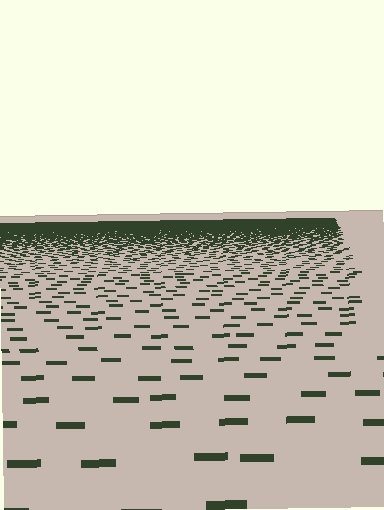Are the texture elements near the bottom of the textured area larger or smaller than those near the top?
Larger. Near the bottom, elements are closer to the viewer and appear at a bigger on-screen size.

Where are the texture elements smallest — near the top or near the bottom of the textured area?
Near the top.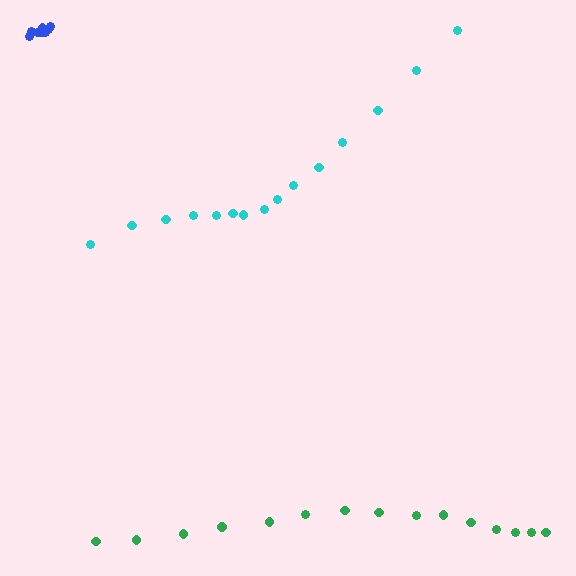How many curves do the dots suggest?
There are 3 distinct paths.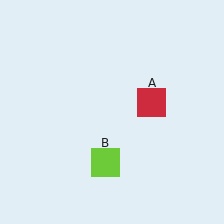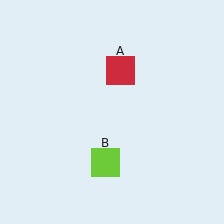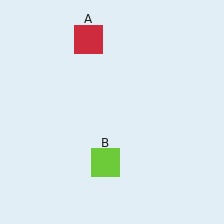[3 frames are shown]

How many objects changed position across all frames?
1 object changed position: red square (object A).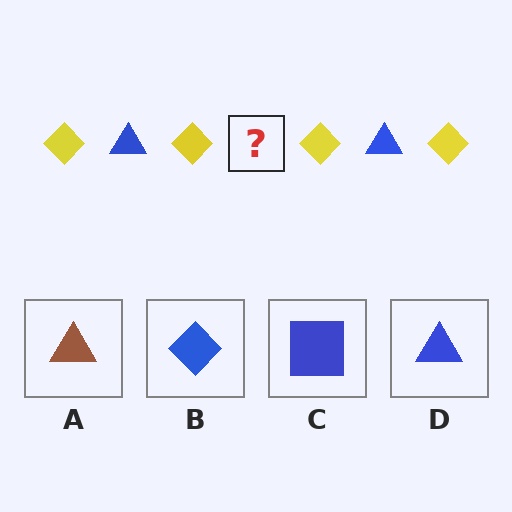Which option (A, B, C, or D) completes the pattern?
D.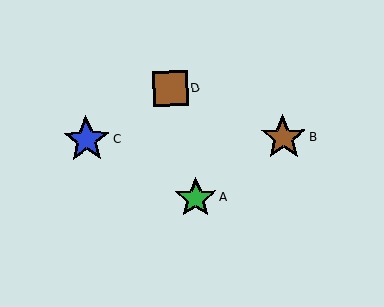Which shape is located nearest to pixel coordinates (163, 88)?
The brown square (labeled D) at (170, 88) is nearest to that location.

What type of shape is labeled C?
Shape C is a blue star.